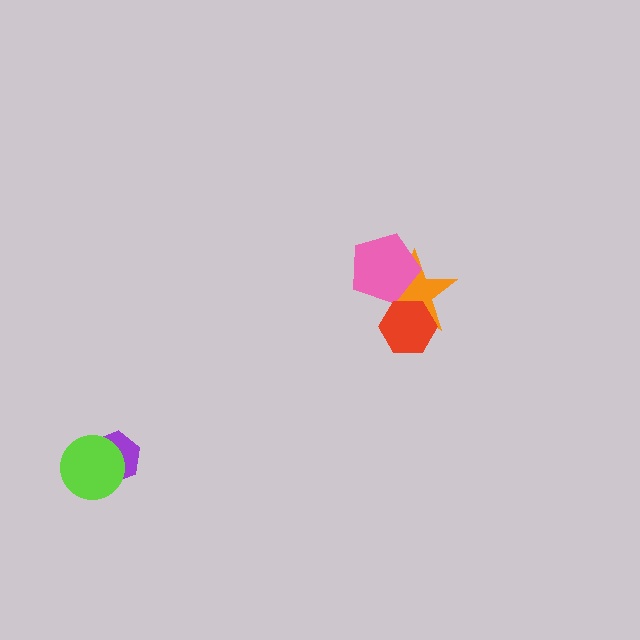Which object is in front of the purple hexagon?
The lime circle is in front of the purple hexagon.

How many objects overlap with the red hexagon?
1 object overlaps with the red hexagon.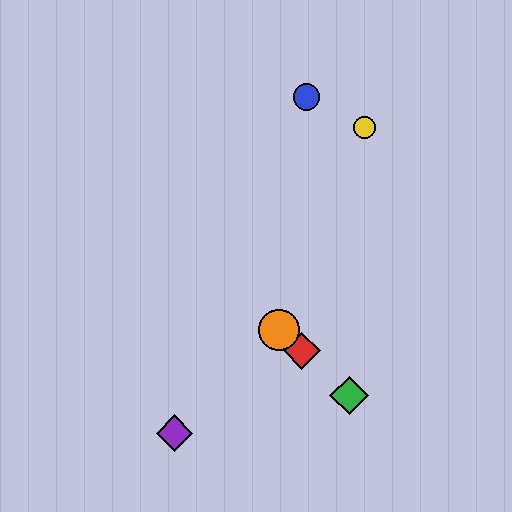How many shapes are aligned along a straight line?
3 shapes (the red diamond, the green diamond, the orange circle) are aligned along a straight line.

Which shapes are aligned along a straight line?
The red diamond, the green diamond, the orange circle are aligned along a straight line.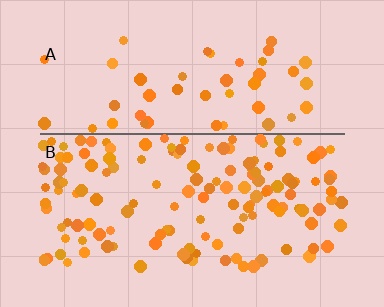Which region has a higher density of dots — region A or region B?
B (the bottom).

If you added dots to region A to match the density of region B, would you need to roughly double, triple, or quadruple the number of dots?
Approximately triple.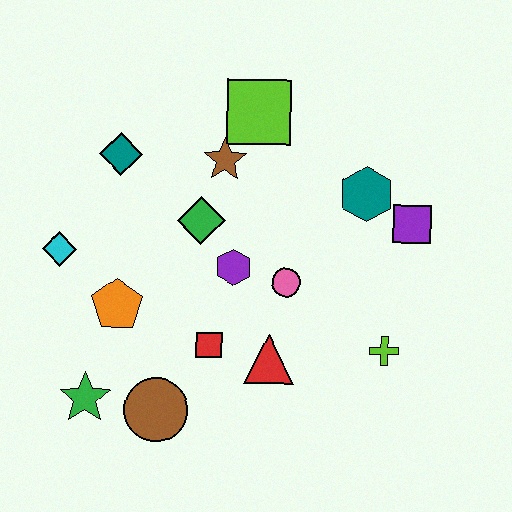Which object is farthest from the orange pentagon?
The purple square is farthest from the orange pentagon.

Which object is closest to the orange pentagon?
The cyan diamond is closest to the orange pentagon.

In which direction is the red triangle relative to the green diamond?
The red triangle is below the green diamond.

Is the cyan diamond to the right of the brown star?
No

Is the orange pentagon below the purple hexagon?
Yes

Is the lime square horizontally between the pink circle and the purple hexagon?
Yes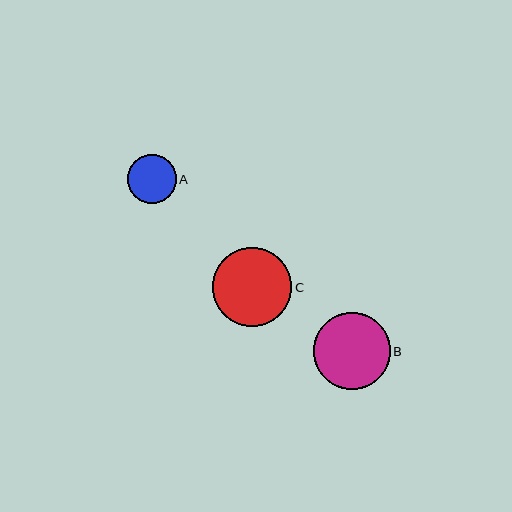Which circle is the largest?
Circle C is the largest with a size of approximately 79 pixels.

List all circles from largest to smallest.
From largest to smallest: C, B, A.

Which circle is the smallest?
Circle A is the smallest with a size of approximately 49 pixels.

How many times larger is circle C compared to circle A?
Circle C is approximately 1.6 times the size of circle A.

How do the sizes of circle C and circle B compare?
Circle C and circle B are approximately the same size.